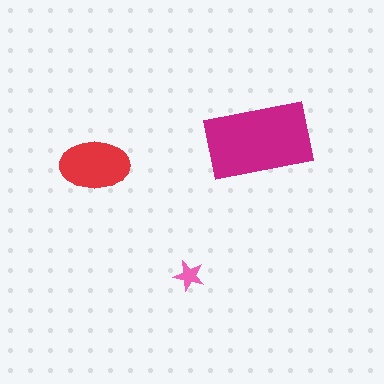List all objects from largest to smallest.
The magenta rectangle, the red ellipse, the pink star.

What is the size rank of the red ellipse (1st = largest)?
2nd.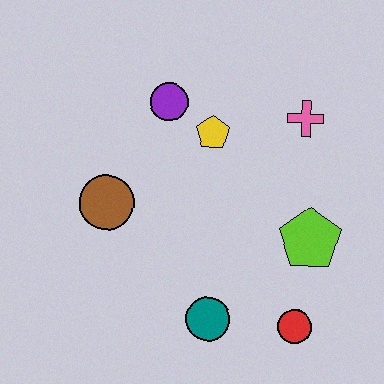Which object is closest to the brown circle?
The purple circle is closest to the brown circle.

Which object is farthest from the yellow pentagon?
The red circle is farthest from the yellow pentagon.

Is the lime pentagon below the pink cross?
Yes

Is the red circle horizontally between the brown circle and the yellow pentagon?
No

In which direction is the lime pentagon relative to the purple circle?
The lime pentagon is to the right of the purple circle.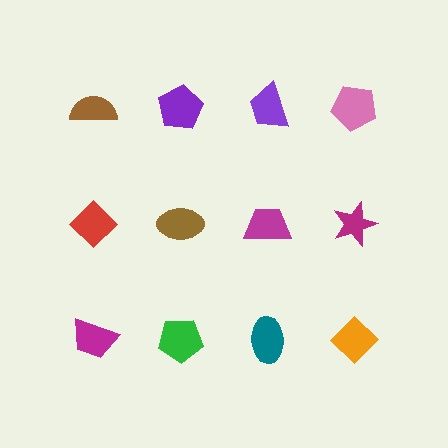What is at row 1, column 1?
A brown semicircle.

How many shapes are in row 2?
4 shapes.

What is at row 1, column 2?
A purple pentagon.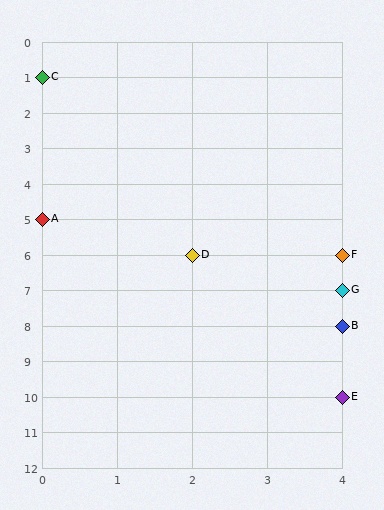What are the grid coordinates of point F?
Point F is at grid coordinates (4, 6).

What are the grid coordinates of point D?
Point D is at grid coordinates (2, 6).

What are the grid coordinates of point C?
Point C is at grid coordinates (0, 1).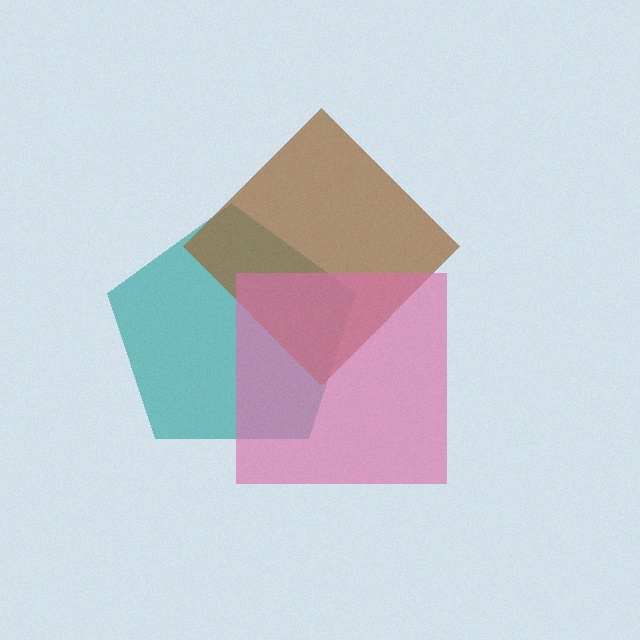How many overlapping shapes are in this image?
There are 3 overlapping shapes in the image.